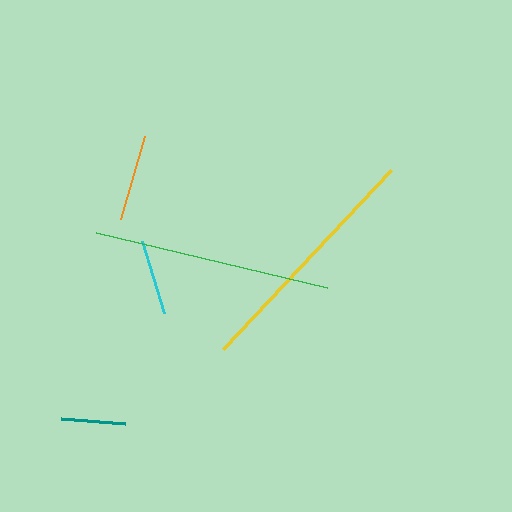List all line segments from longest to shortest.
From longest to shortest: yellow, green, orange, cyan, teal.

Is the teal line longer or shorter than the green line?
The green line is longer than the teal line.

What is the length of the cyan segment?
The cyan segment is approximately 76 pixels long.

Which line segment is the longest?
The yellow line is the longest at approximately 246 pixels.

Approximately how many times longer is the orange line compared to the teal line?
The orange line is approximately 1.3 times the length of the teal line.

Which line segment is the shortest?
The teal line is the shortest at approximately 64 pixels.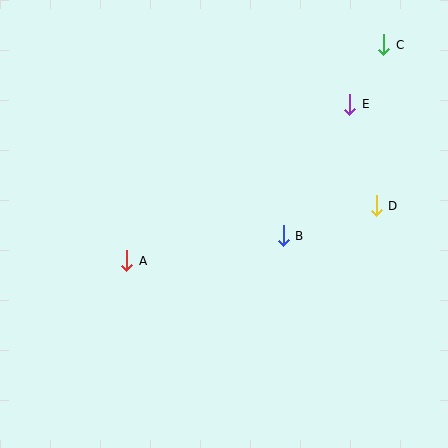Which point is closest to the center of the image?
Point B at (283, 236) is closest to the center.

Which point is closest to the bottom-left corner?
Point A is closest to the bottom-left corner.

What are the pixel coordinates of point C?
Point C is at (384, 45).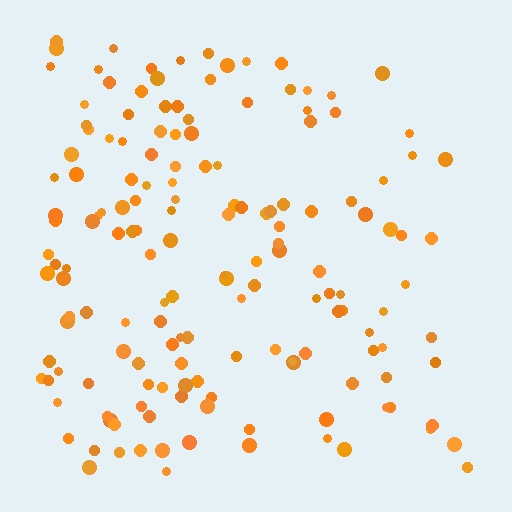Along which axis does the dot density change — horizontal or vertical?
Horizontal.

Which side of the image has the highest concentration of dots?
The left.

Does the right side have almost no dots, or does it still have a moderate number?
Still a moderate number, just noticeably fewer than the left.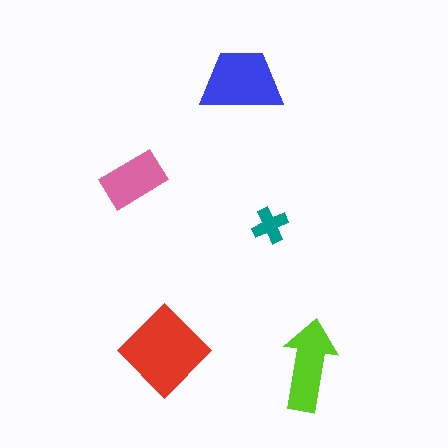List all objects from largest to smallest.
The red diamond, the blue trapezoid, the lime arrow, the pink rectangle, the teal cross.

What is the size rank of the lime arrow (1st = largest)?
3rd.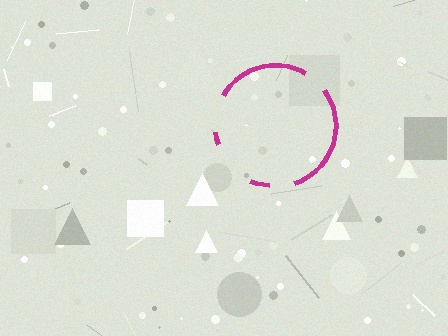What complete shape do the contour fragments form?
The contour fragments form a circle.